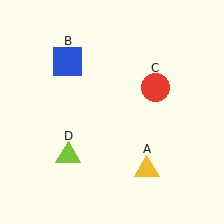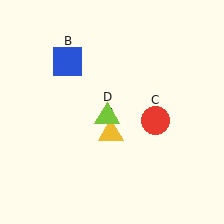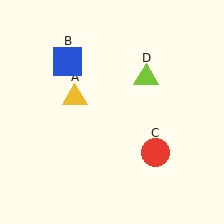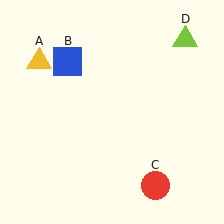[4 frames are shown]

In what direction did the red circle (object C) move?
The red circle (object C) moved down.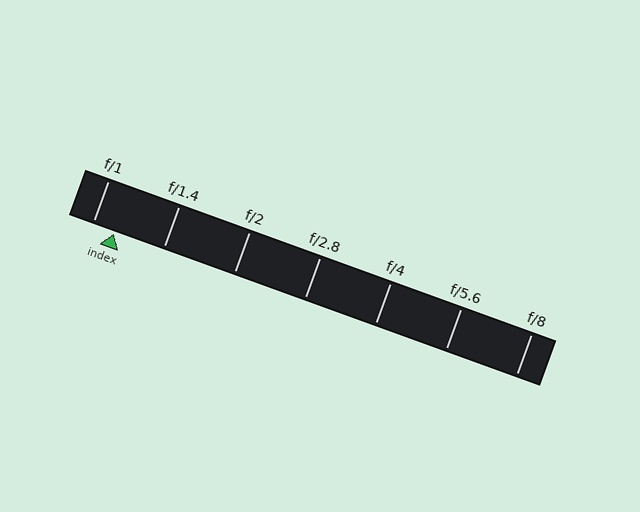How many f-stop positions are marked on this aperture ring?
There are 7 f-stop positions marked.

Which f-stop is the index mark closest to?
The index mark is closest to f/1.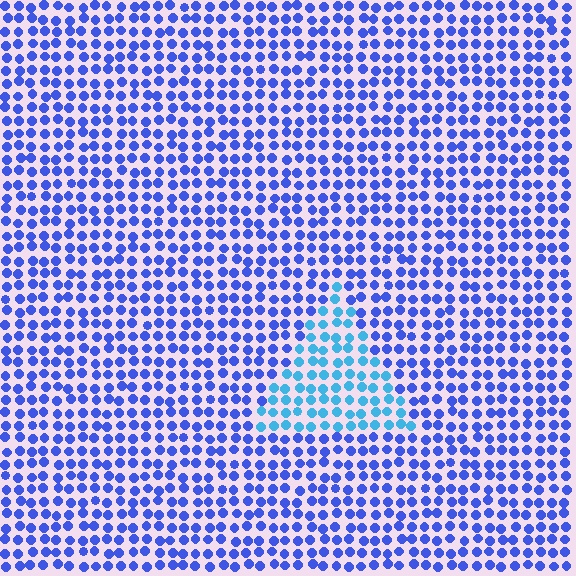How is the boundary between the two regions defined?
The boundary is defined purely by a slight shift in hue (about 34 degrees). Spacing, size, and orientation are identical on both sides.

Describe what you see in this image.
The image is filled with small blue elements in a uniform arrangement. A triangle-shaped region is visible where the elements are tinted to a slightly different hue, forming a subtle color boundary.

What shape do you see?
I see a triangle.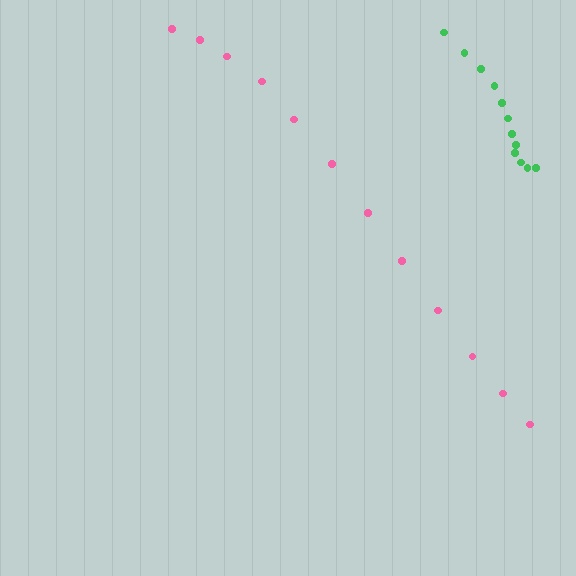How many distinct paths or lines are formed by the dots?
There are 2 distinct paths.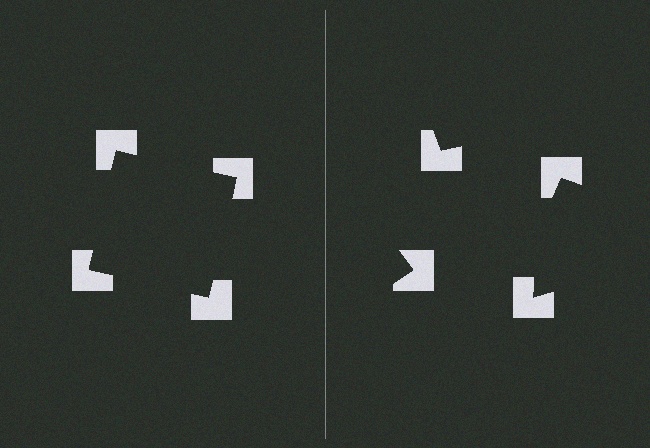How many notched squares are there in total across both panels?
8 — 4 on each side.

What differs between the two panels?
The notched squares are positioned identically on both sides; only the wedge orientations differ. On the left they align to a square; on the right they are misaligned.